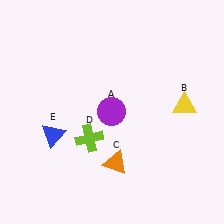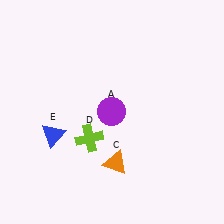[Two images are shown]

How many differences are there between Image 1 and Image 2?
There is 1 difference between the two images.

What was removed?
The yellow triangle (B) was removed in Image 2.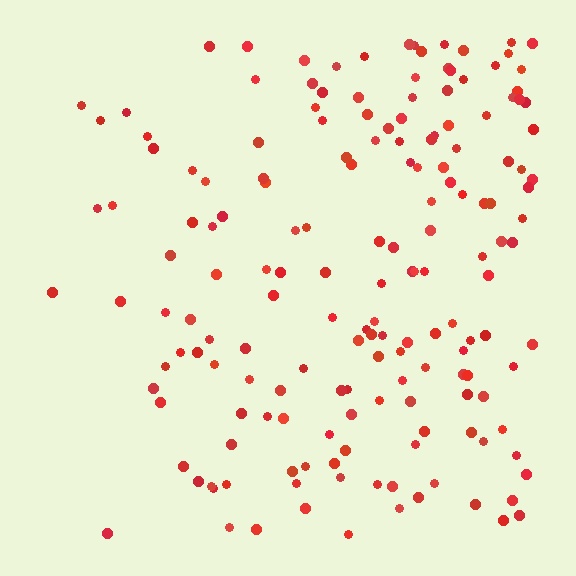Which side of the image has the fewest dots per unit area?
The left.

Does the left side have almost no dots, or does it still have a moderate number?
Still a moderate number, just noticeably fewer than the right.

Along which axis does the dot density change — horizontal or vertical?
Horizontal.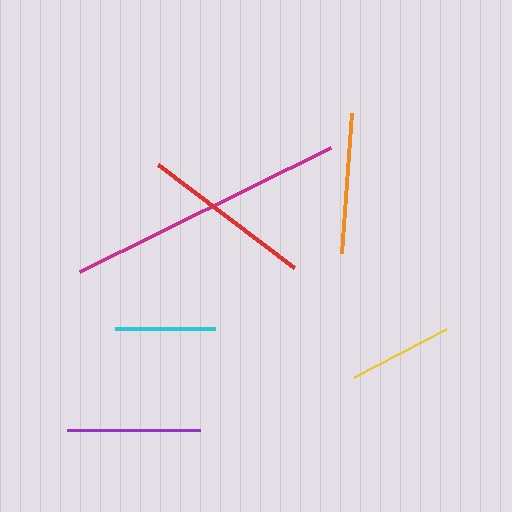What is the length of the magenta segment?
The magenta segment is approximately 279 pixels long.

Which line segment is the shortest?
The cyan line is the shortest at approximately 100 pixels.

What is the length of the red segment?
The red segment is approximately 170 pixels long.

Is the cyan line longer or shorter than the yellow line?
The yellow line is longer than the cyan line.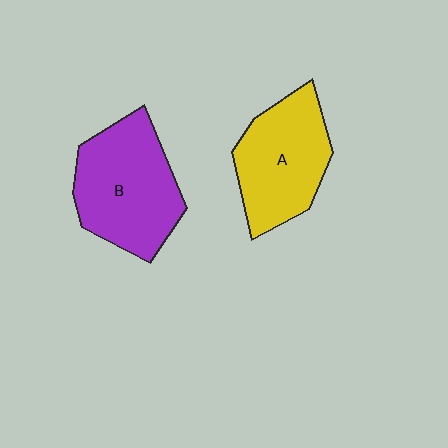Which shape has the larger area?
Shape B (purple).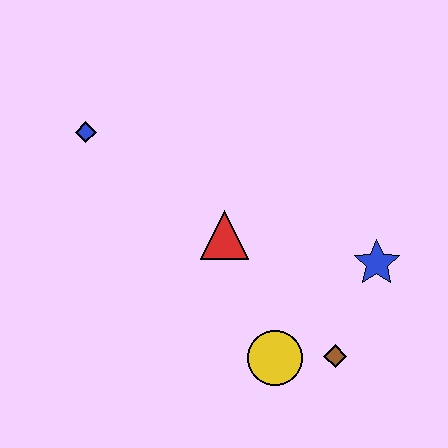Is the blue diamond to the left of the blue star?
Yes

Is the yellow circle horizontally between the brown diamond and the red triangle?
Yes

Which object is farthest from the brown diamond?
The blue diamond is farthest from the brown diamond.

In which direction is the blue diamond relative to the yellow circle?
The blue diamond is above the yellow circle.